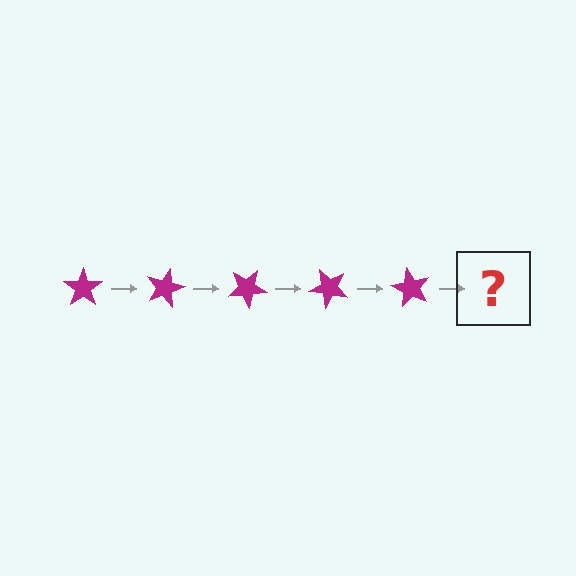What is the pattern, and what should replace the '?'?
The pattern is that the star rotates 15 degrees each step. The '?' should be a magenta star rotated 75 degrees.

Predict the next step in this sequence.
The next step is a magenta star rotated 75 degrees.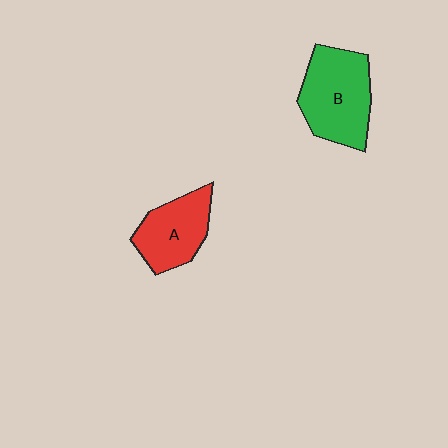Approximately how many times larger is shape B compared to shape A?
Approximately 1.3 times.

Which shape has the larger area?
Shape B (green).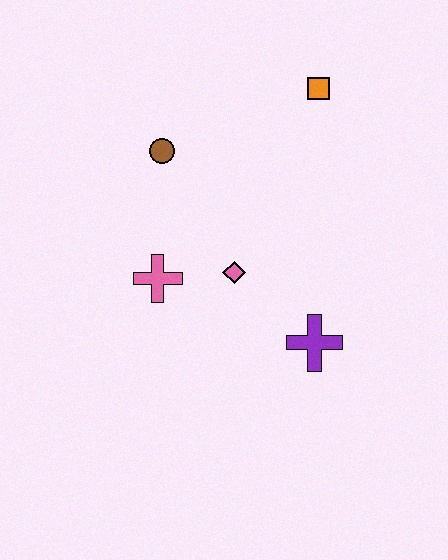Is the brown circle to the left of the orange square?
Yes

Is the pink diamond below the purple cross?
No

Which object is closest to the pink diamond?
The pink cross is closest to the pink diamond.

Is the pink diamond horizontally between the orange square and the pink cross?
Yes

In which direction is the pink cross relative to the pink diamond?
The pink cross is to the left of the pink diamond.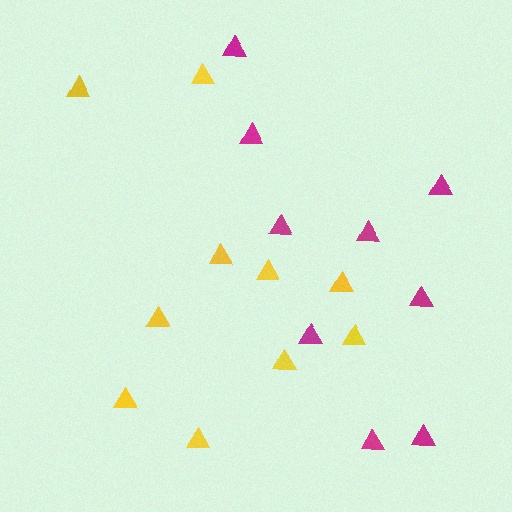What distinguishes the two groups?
There are 2 groups: one group of yellow triangles (10) and one group of magenta triangles (9).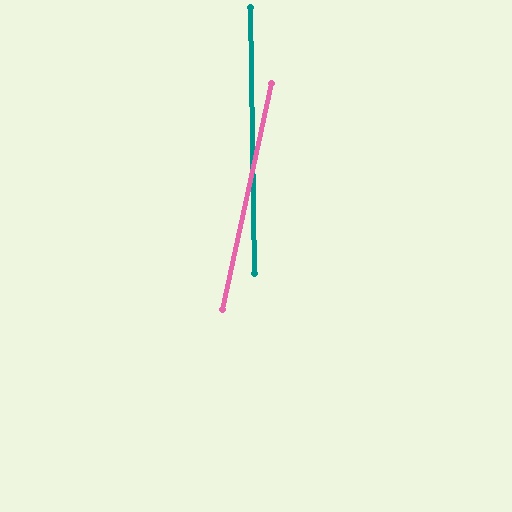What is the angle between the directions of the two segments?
Approximately 13 degrees.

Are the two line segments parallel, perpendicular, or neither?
Neither parallel nor perpendicular — they differ by about 13°.